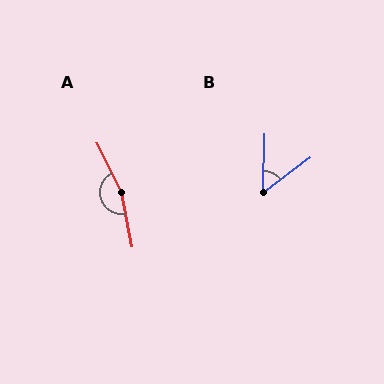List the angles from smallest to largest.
B (51°), A (165°).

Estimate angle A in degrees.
Approximately 165 degrees.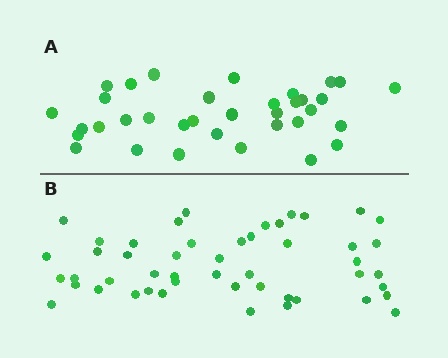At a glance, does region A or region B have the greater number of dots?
Region B (the bottom region) has more dots.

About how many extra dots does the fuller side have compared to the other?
Region B has approximately 15 more dots than region A.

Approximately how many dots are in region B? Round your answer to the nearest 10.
About 50 dots. (The exact count is 49, which rounds to 50.)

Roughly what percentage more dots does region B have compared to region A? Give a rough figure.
About 40% more.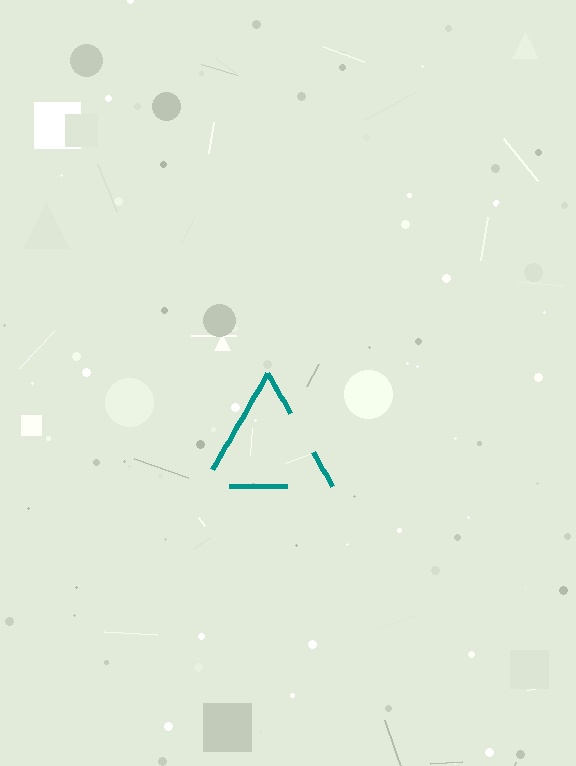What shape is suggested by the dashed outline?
The dashed outline suggests a triangle.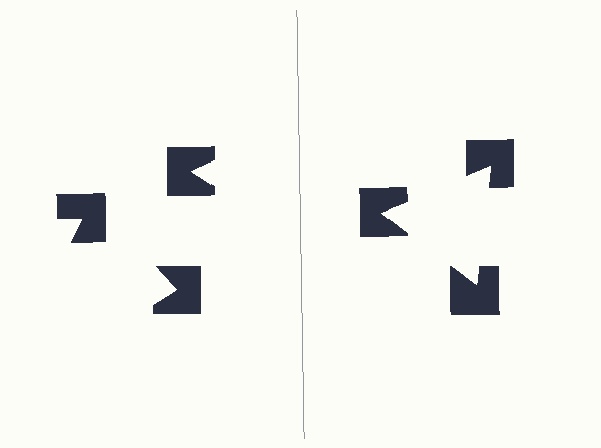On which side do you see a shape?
An illusory triangle appears on the right side. On the left side the wedge cuts are rotated, so no coherent shape forms.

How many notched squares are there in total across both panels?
6 — 3 on each side.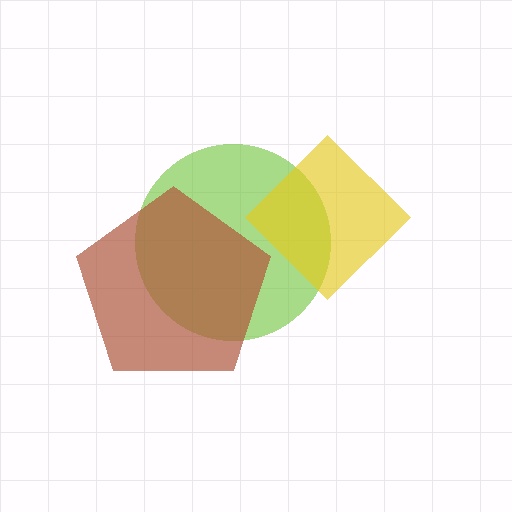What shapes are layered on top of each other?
The layered shapes are: a lime circle, a yellow diamond, a brown pentagon.